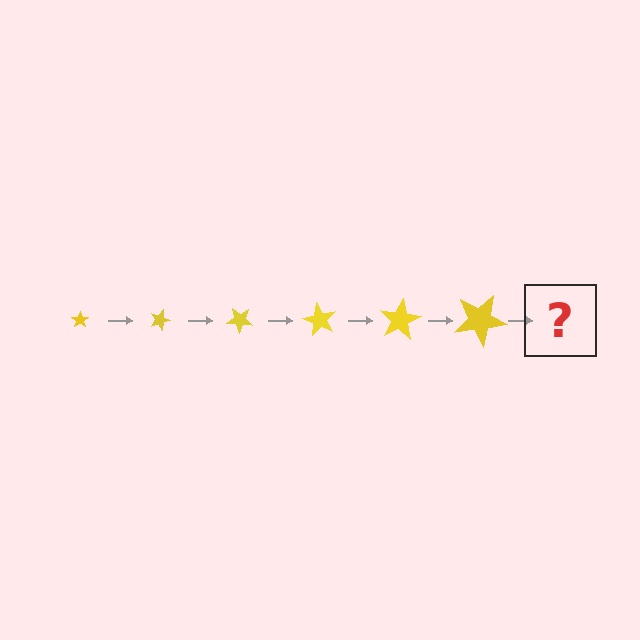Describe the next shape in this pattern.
It should be a star, larger than the previous one and rotated 120 degrees from the start.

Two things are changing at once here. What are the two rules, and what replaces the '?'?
The two rules are that the star grows larger each step and it rotates 20 degrees each step. The '?' should be a star, larger than the previous one and rotated 120 degrees from the start.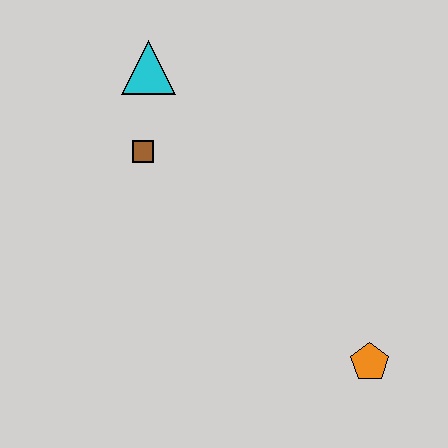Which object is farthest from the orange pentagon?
The cyan triangle is farthest from the orange pentagon.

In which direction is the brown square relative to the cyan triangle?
The brown square is below the cyan triangle.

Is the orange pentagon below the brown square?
Yes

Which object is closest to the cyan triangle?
The brown square is closest to the cyan triangle.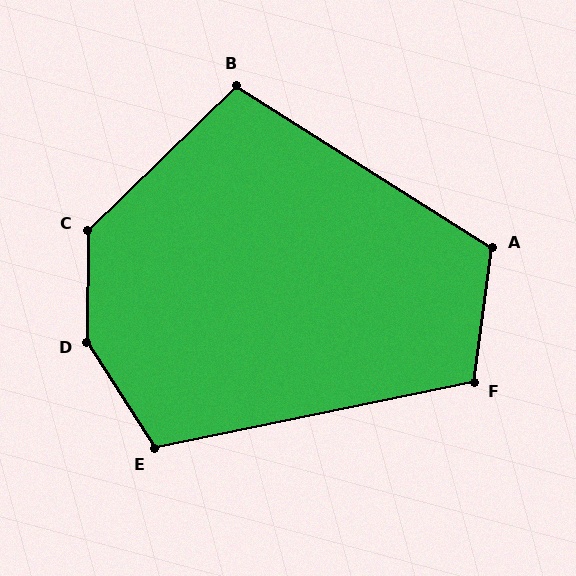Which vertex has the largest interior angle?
D, at approximately 147 degrees.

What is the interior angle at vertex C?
Approximately 135 degrees (obtuse).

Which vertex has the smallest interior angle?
B, at approximately 104 degrees.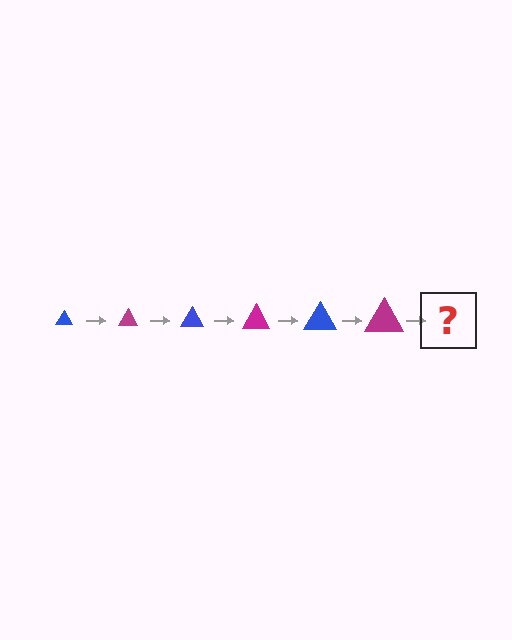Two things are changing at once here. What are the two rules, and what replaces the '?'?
The two rules are that the triangle grows larger each step and the color cycles through blue and magenta. The '?' should be a blue triangle, larger than the previous one.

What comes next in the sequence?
The next element should be a blue triangle, larger than the previous one.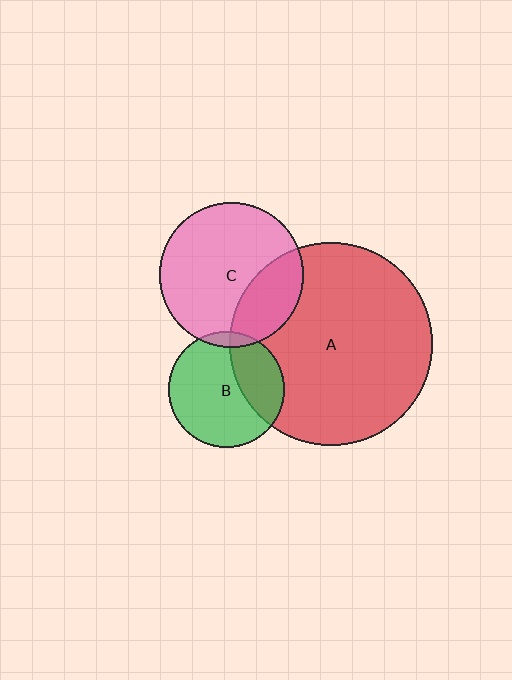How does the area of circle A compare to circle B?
Approximately 3.1 times.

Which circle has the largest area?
Circle A (red).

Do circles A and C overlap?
Yes.